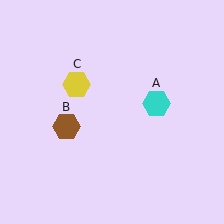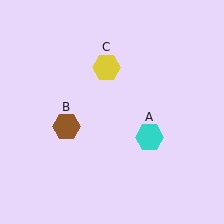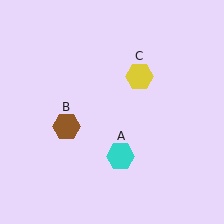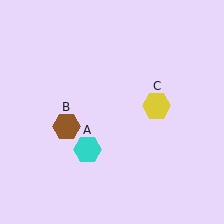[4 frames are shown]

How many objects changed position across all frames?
2 objects changed position: cyan hexagon (object A), yellow hexagon (object C).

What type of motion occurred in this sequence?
The cyan hexagon (object A), yellow hexagon (object C) rotated clockwise around the center of the scene.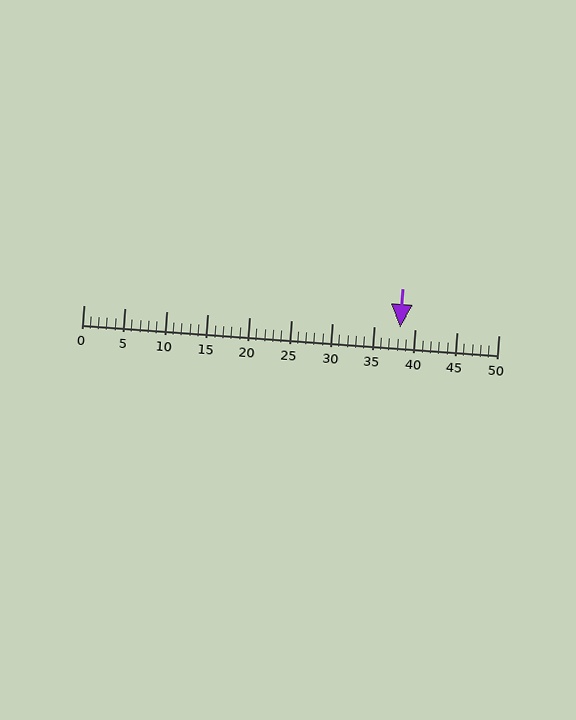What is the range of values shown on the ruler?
The ruler shows values from 0 to 50.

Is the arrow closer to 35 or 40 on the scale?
The arrow is closer to 40.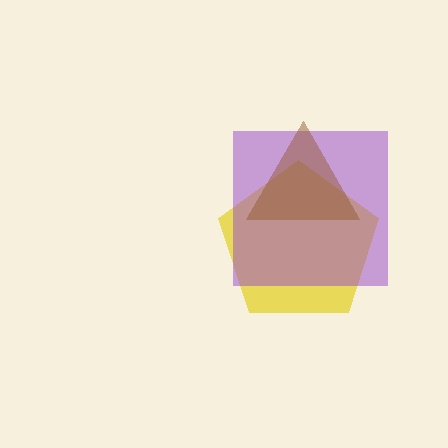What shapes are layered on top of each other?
The layered shapes are: a yellow pentagon, a purple square, a brown triangle.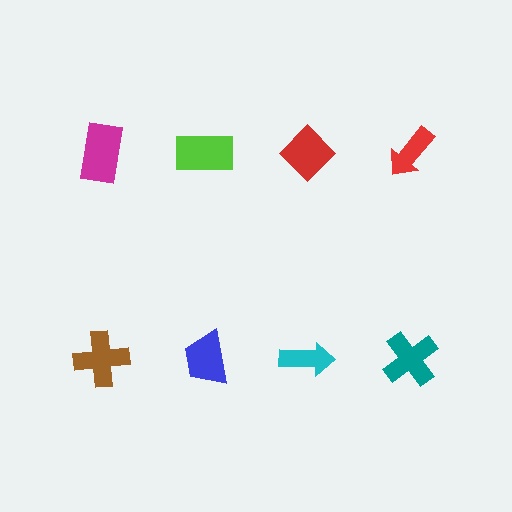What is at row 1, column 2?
A lime rectangle.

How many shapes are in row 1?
4 shapes.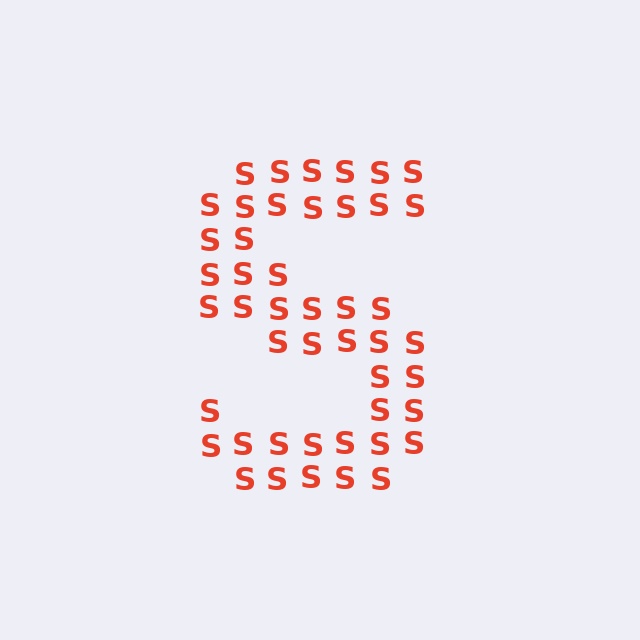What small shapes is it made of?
It is made of small letter S's.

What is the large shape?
The large shape is the letter S.